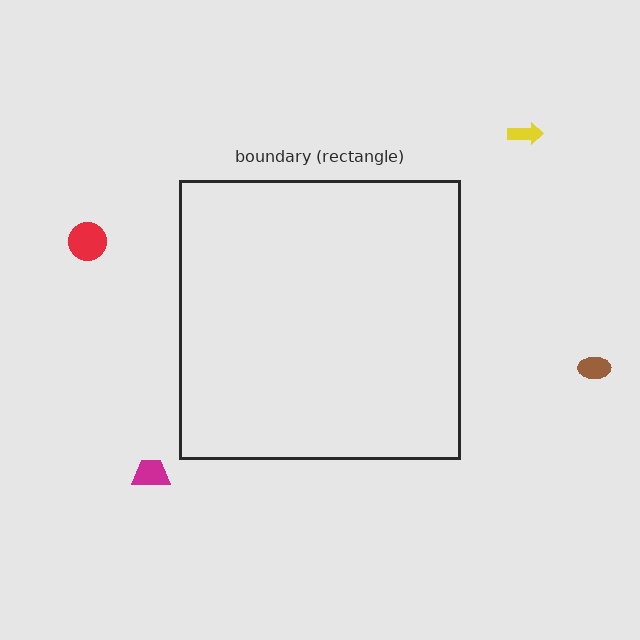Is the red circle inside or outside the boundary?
Outside.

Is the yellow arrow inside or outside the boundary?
Outside.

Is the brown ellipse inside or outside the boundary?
Outside.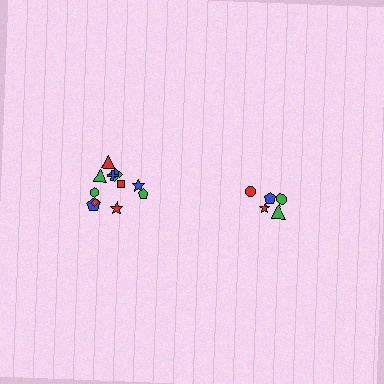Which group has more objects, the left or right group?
The left group.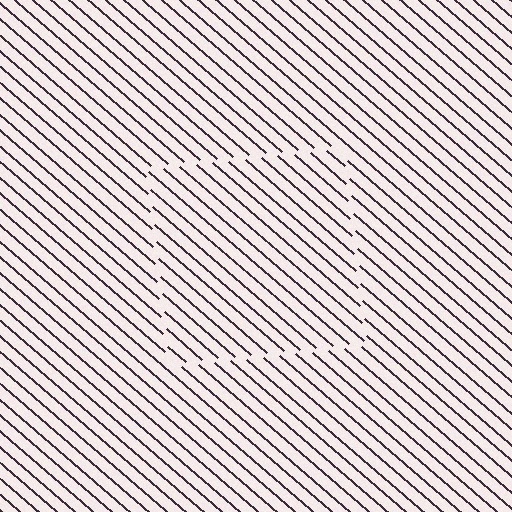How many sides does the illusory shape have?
4 sides — the line-ends trace a square.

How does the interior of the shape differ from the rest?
The interior of the shape contains the same grating, shifted by half a period — the contour is defined by the phase discontinuity where line-ends from the inner and outer gratings abut.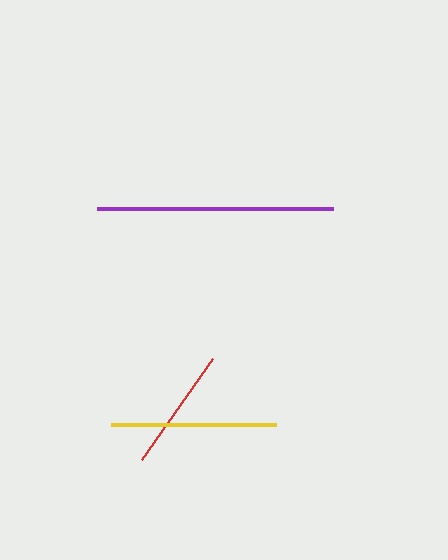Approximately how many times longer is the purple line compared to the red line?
The purple line is approximately 1.9 times the length of the red line.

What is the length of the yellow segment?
The yellow segment is approximately 165 pixels long.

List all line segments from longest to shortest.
From longest to shortest: purple, yellow, red.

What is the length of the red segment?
The red segment is approximately 123 pixels long.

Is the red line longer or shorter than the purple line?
The purple line is longer than the red line.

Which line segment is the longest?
The purple line is the longest at approximately 236 pixels.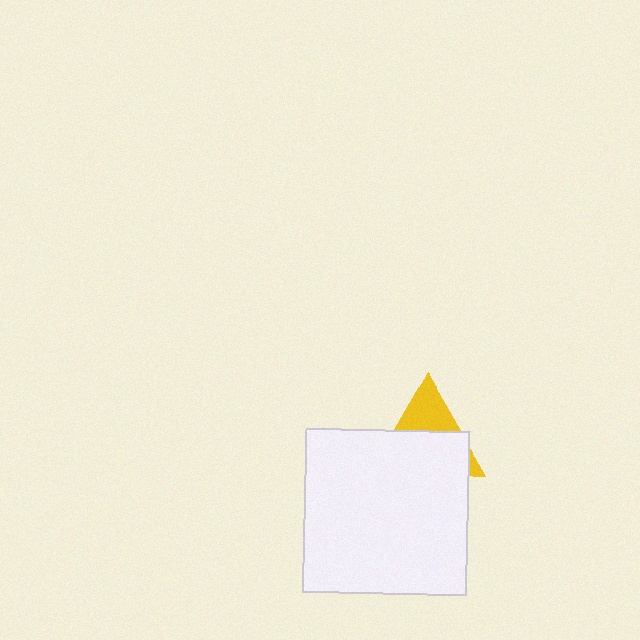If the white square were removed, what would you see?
You would see the complete yellow triangle.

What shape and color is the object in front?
The object in front is a white square.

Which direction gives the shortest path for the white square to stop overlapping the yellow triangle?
Moving down gives the shortest separation.